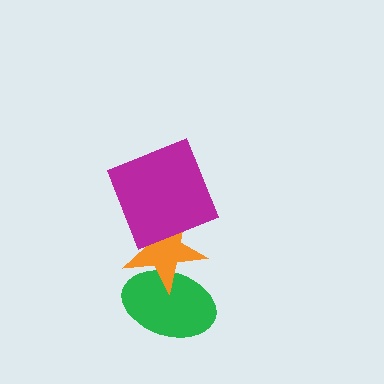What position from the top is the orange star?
The orange star is 2nd from the top.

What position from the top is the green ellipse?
The green ellipse is 3rd from the top.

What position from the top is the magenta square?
The magenta square is 1st from the top.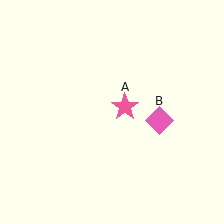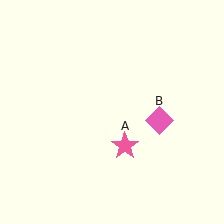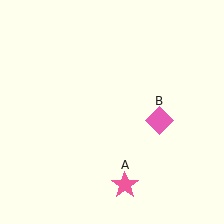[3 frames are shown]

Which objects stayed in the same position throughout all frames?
Pink diamond (object B) remained stationary.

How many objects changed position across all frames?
1 object changed position: pink star (object A).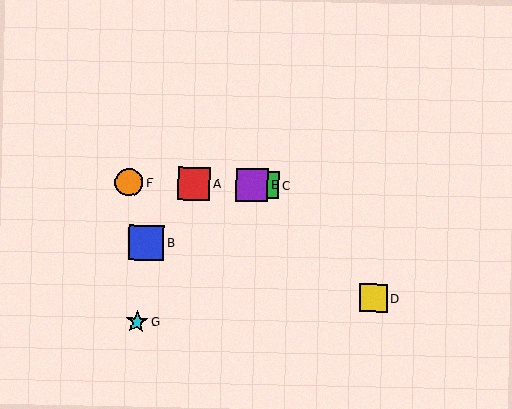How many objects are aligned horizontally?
4 objects (A, C, E, F) are aligned horizontally.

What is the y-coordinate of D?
Object D is at y≈298.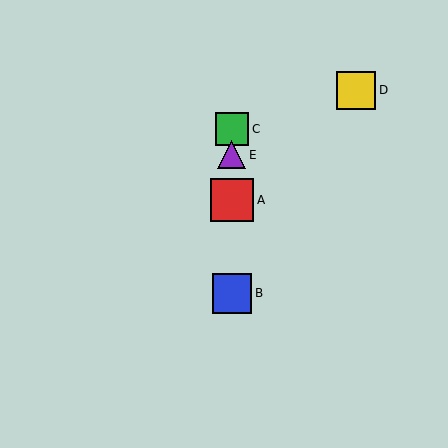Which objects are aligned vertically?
Objects A, B, C, E are aligned vertically.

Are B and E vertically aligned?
Yes, both are at x≈232.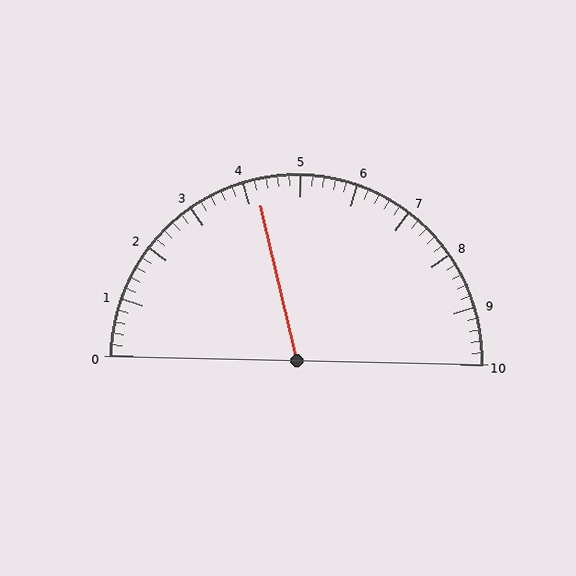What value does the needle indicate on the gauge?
The needle indicates approximately 4.2.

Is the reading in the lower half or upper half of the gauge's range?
The reading is in the lower half of the range (0 to 10).